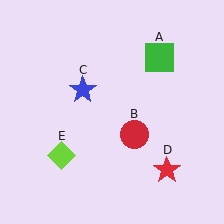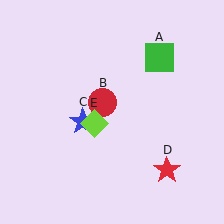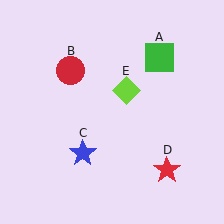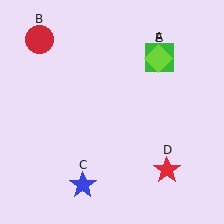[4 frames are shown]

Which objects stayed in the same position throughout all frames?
Green square (object A) and red star (object D) remained stationary.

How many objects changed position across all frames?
3 objects changed position: red circle (object B), blue star (object C), lime diamond (object E).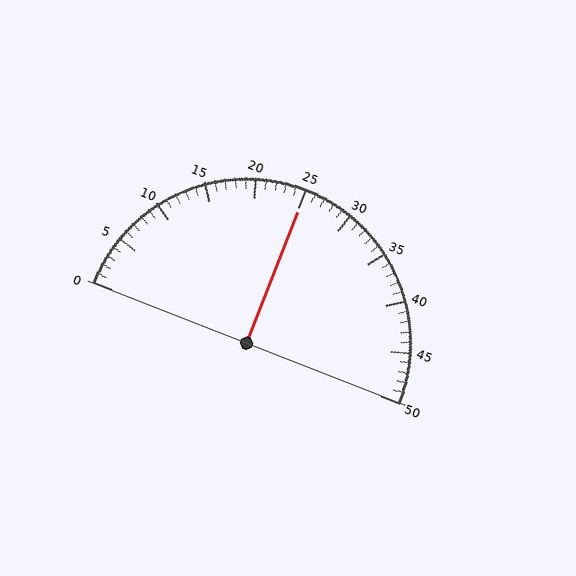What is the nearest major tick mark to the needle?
The nearest major tick mark is 25.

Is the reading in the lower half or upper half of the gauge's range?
The reading is in the upper half of the range (0 to 50).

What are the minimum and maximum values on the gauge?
The gauge ranges from 0 to 50.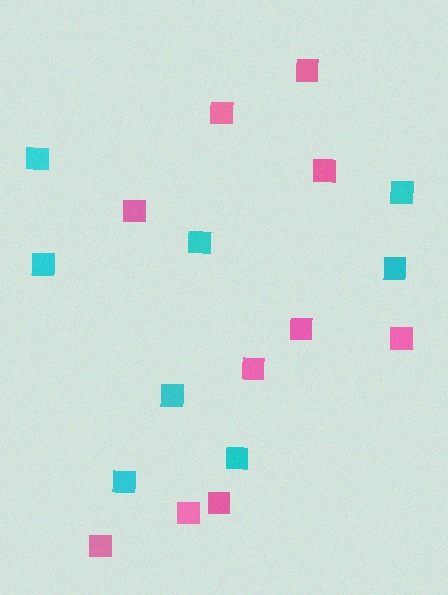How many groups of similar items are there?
There are 2 groups: one group of pink squares (10) and one group of cyan squares (8).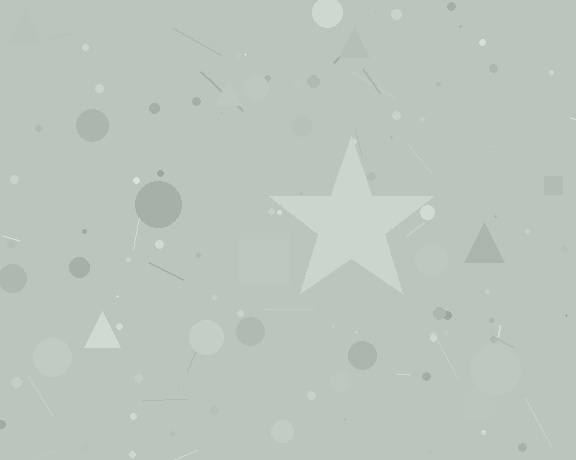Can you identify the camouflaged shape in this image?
The camouflaged shape is a star.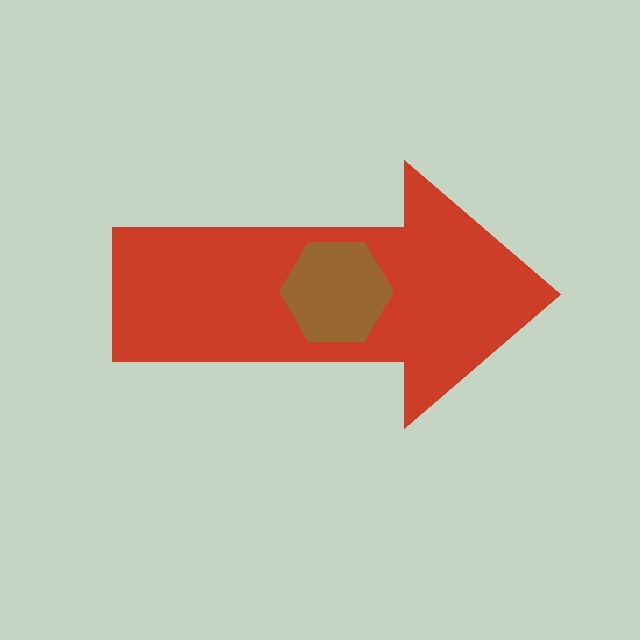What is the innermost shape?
The brown hexagon.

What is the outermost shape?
The red arrow.